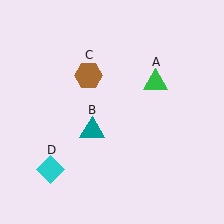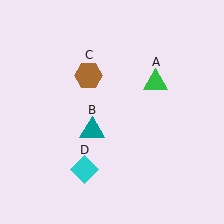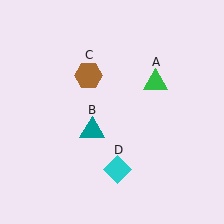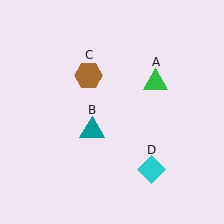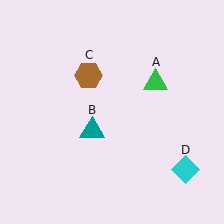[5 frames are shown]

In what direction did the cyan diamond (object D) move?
The cyan diamond (object D) moved right.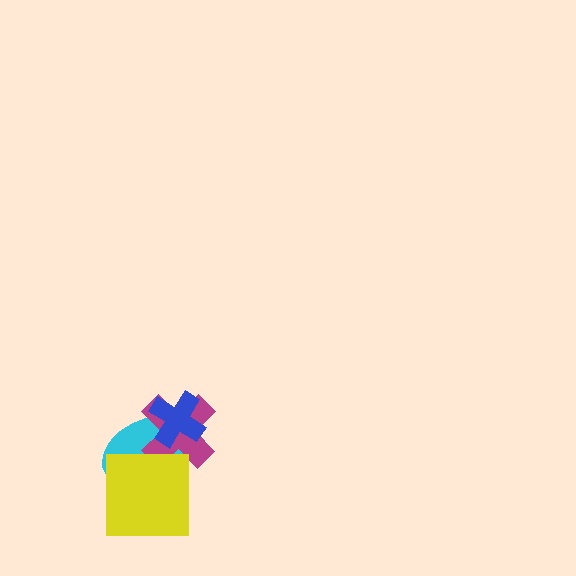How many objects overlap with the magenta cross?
3 objects overlap with the magenta cross.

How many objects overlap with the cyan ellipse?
3 objects overlap with the cyan ellipse.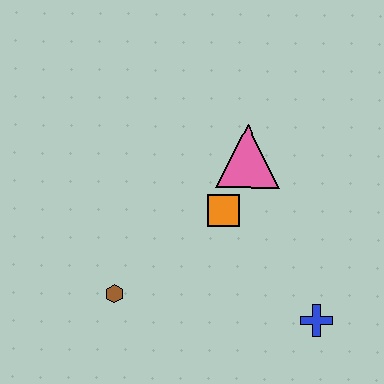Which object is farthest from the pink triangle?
The brown hexagon is farthest from the pink triangle.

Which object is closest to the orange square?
The pink triangle is closest to the orange square.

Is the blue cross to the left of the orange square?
No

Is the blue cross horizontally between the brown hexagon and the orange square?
No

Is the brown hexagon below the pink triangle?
Yes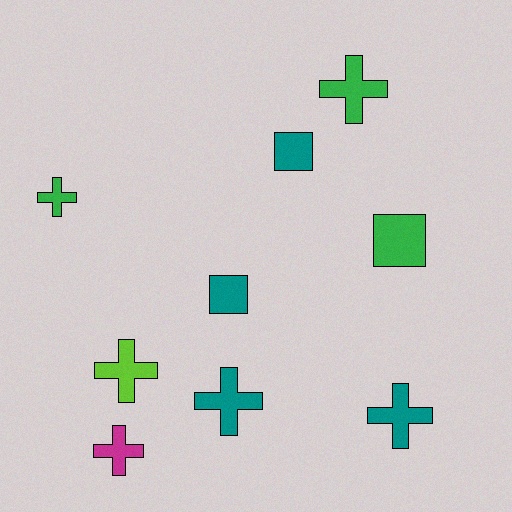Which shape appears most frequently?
Cross, with 6 objects.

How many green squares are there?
There is 1 green square.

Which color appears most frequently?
Teal, with 4 objects.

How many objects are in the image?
There are 9 objects.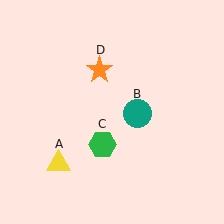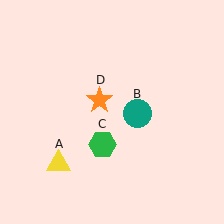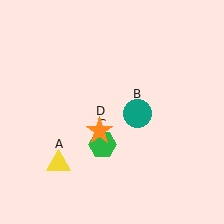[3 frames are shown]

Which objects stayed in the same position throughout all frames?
Yellow triangle (object A) and teal circle (object B) and green hexagon (object C) remained stationary.